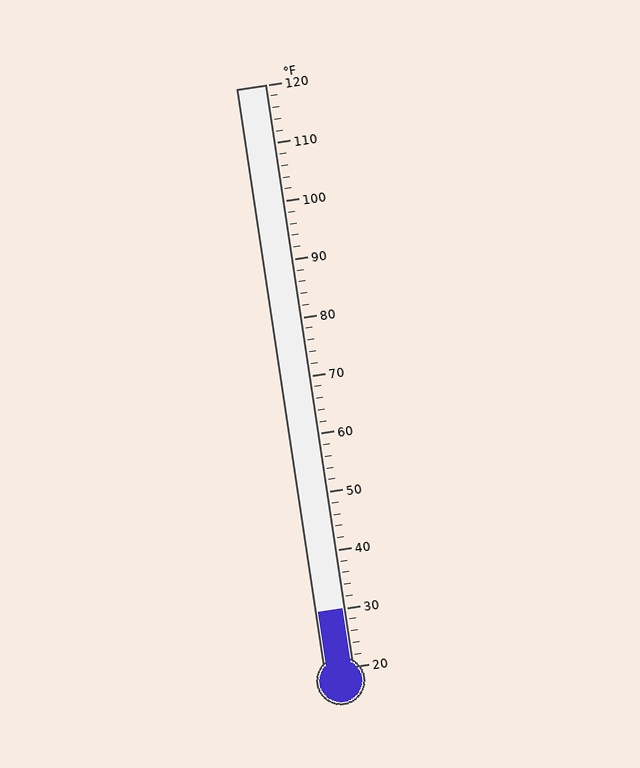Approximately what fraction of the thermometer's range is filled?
The thermometer is filled to approximately 10% of its range.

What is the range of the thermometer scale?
The thermometer scale ranges from 20°F to 120°F.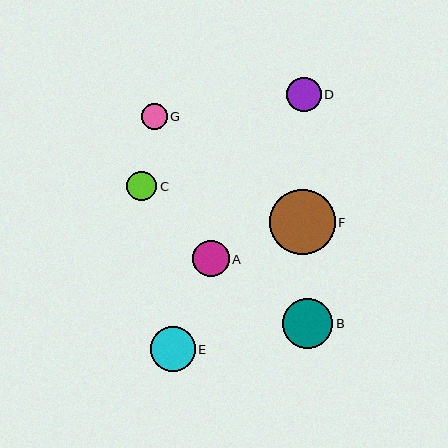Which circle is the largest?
Circle F is the largest with a size of approximately 66 pixels.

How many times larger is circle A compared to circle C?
Circle A is approximately 1.2 times the size of circle C.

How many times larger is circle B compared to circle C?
Circle B is approximately 1.7 times the size of circle C.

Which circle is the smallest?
Circle G is the smallest with a size of approximately 26 pixels.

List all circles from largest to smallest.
From largest to smallest: F, B, E, A, D, C, G.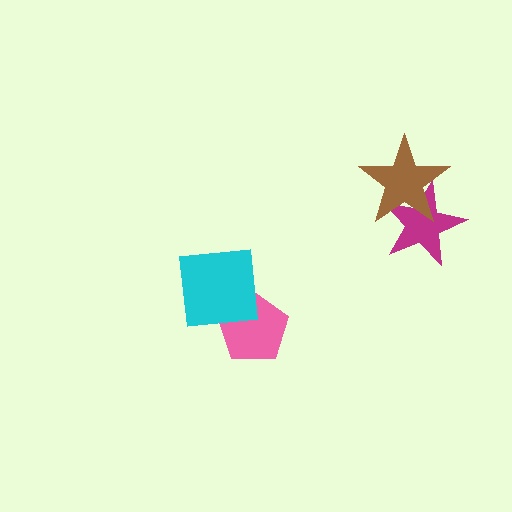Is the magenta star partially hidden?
Yes, it is partially covered by another shape.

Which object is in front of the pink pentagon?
The cyan square is in front of the pink pentagon.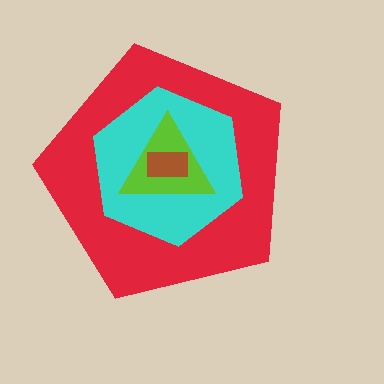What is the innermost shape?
The brown rectangle.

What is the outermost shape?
The red pentagon.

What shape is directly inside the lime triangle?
The brown rectangle.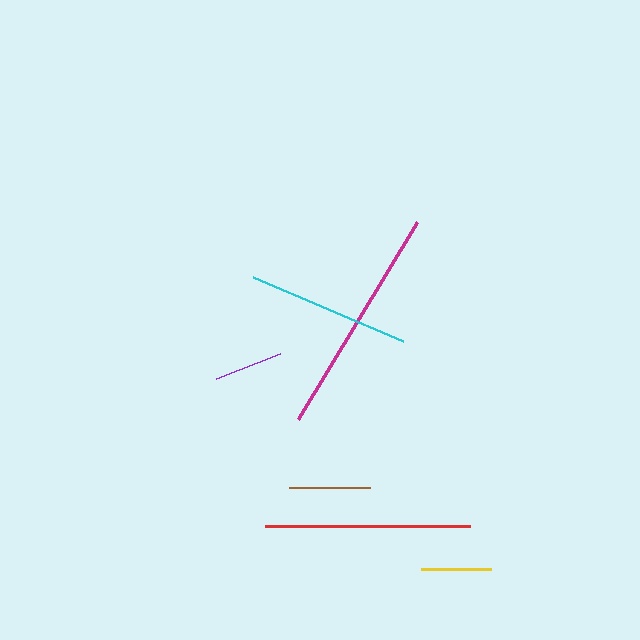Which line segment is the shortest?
The purple line is the shortest at approximately 69 pixels.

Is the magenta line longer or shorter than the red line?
The magenta line is longer than the red line.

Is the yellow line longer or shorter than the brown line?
The brown line is longer than the yellow line.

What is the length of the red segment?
The red segment is approximately 205 pixels long.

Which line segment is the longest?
The magenta line is the longest at approximately 230 pixels.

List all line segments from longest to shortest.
From longest to shortest: magenta, red, cyan, brown, yellow, purple.